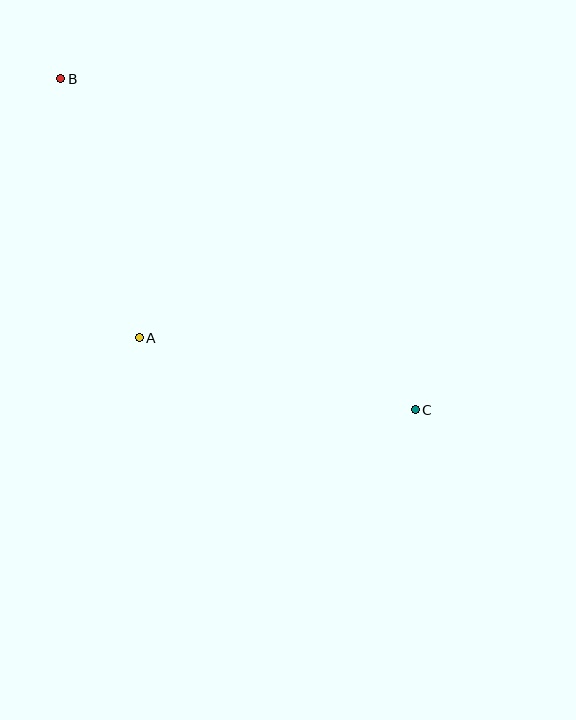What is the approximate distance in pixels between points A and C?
The distance between A and C is approximately 285 pixels.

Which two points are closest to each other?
Points A and B are closest to each other.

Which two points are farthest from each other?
Points B and C are farthest from each other.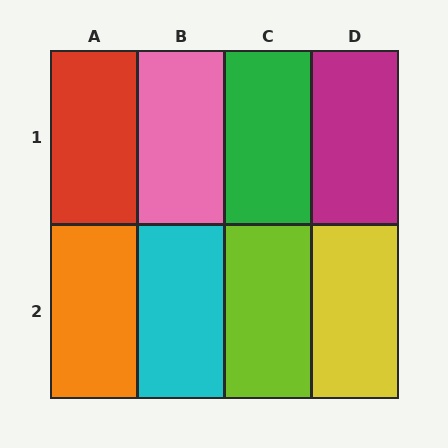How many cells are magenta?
1 cell is magenta.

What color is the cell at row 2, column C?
Lime.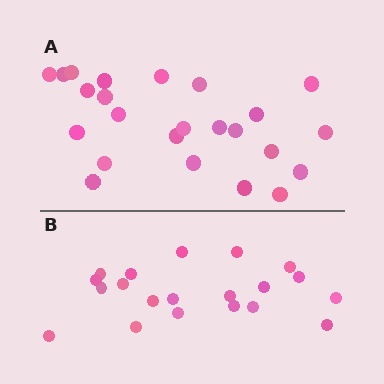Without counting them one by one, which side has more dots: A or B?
Region A (the top region) has more dots.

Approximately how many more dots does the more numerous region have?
Region A has about 4 more dots than region B.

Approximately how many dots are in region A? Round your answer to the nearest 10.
About 20 dots. (The exact count is 24, which rounds to 20.)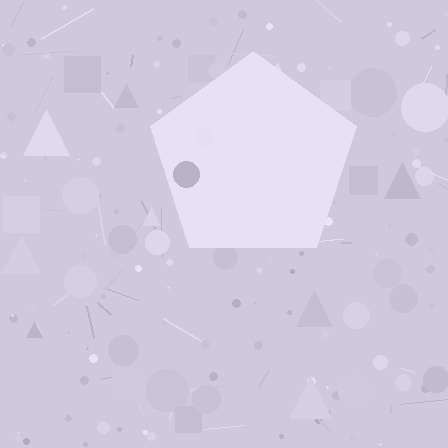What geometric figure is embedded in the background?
A pentagon is embedded in the background.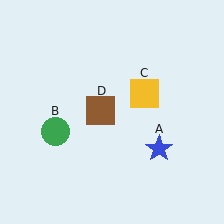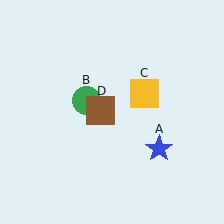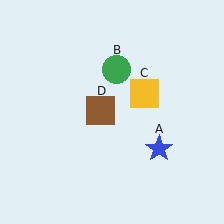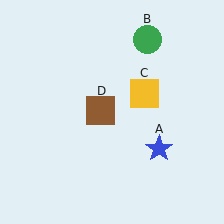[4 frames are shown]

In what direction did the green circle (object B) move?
The green circle (object B) moved up and to the right.